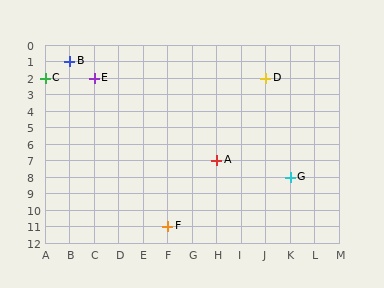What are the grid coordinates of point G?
Point G is at grid coordinates (K, 8).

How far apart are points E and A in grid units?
Points E and A are 5 columns and 5 rows apart (about 7.1 grid units diagonally).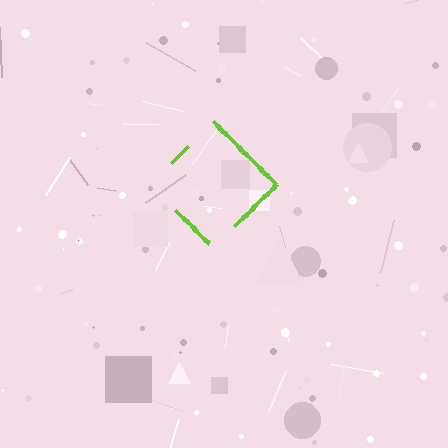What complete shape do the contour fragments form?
The contour fragments form a diamond.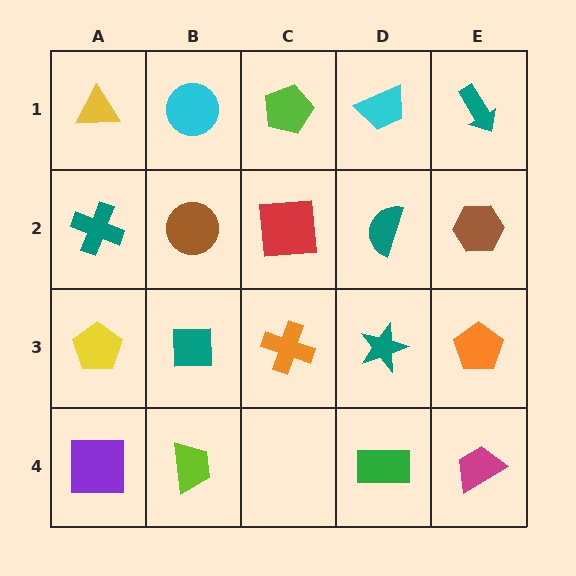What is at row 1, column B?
A cyan circle.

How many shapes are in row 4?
4 shapes.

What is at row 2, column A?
A teal cross.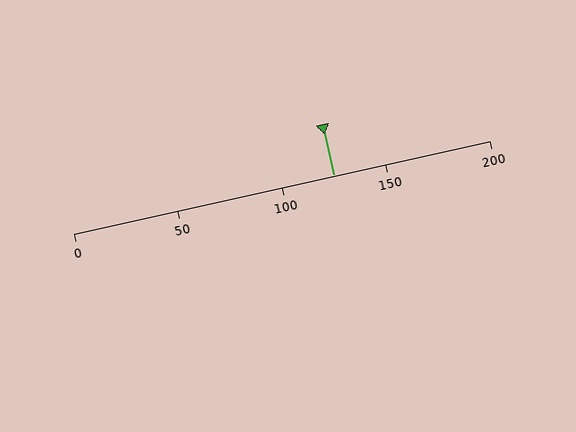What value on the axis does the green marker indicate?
The marker indicates approximately 125.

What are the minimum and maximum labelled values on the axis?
The axis runs from 0 to 200.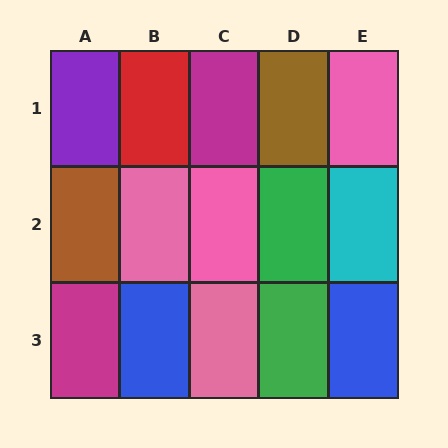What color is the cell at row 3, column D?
Green.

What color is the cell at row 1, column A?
Purple.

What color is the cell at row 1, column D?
Brown.